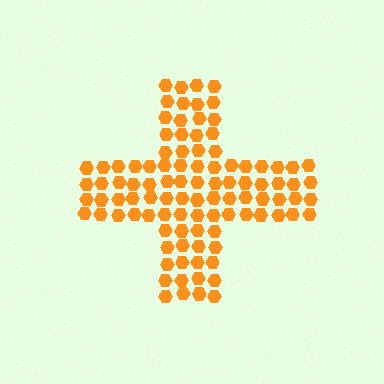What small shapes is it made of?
It is made of small hexagons.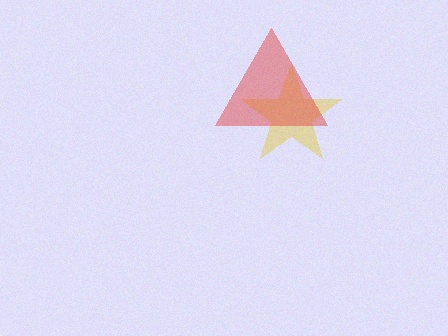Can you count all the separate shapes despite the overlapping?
Yes, there are 2 separate shapes.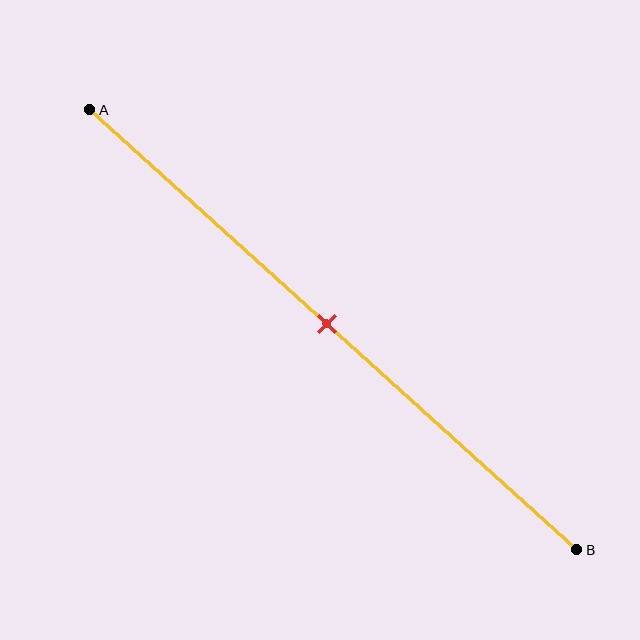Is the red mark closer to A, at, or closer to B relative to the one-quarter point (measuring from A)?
The red mark is closer to point B than the one-quarter point of segment AB.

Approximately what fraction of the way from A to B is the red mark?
The red mark is approximately 50% of the way from A to B.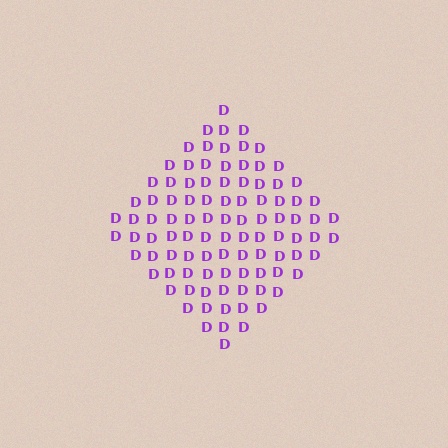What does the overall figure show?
The overall figure shows a diamond.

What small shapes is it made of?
It is made of small letter D's.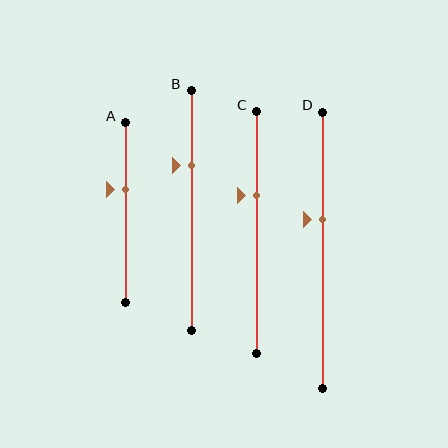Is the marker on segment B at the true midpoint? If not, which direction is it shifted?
No, the marker on segment B is shifted upward by about 19% of the segment length.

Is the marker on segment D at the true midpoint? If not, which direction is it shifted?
No, the marker on segment D is shifted upward by about 11% of the segment length.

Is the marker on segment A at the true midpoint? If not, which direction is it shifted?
No, the marker on segment A is shifted upward by about 13% of the segment length.